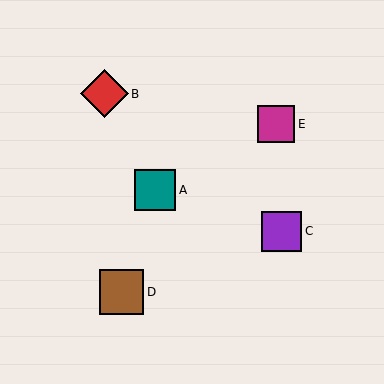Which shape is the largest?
The red diamond (labeled B) is the largest.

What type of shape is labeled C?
Shape C is a purple square.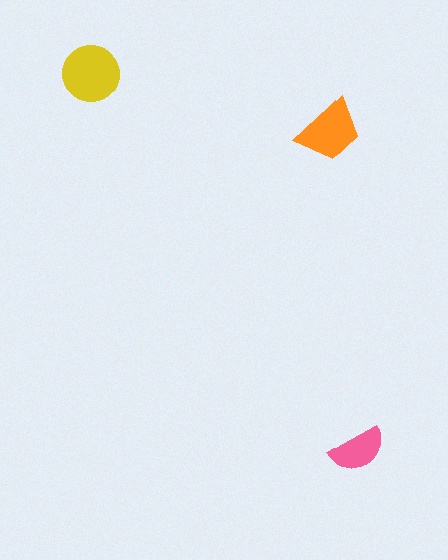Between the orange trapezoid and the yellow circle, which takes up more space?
The yellow circle.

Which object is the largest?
The yellow circle.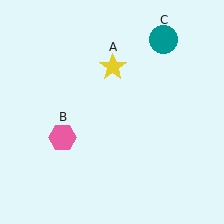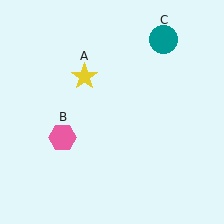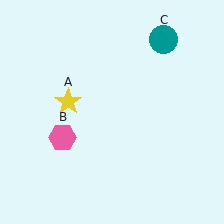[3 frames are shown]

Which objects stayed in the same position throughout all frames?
Pink hexagon (object B) and teal circle (object C) remained stationary.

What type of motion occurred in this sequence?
The yellow star (object A) rotated counterclockwise around the center of the scene.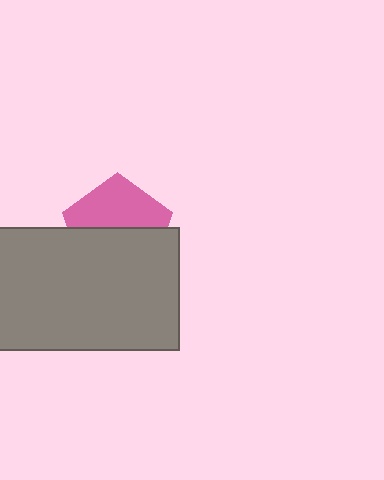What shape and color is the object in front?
The object in front is a gray rectangle.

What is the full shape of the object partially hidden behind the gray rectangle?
The partially hidden object is a pink pentagon.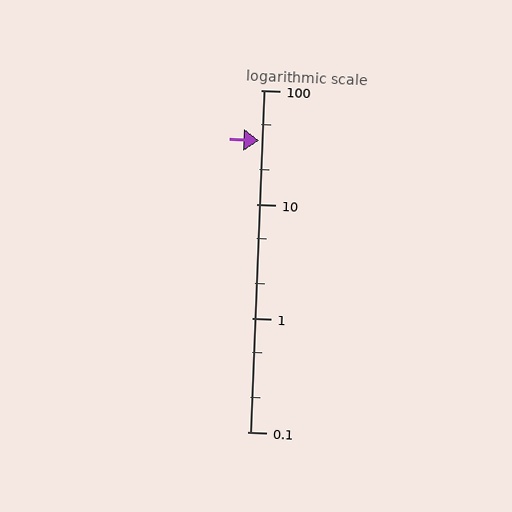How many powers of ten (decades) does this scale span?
The scale spans 3 decades, from 0.1 to 100.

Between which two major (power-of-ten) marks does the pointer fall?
The pointer is between 10 and 100.